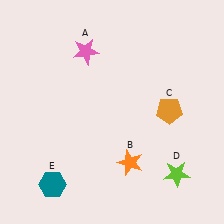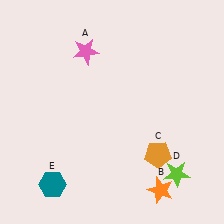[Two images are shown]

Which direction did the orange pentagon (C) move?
The orange pentagon (C) moved down.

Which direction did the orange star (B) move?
The orange star (B) moved right.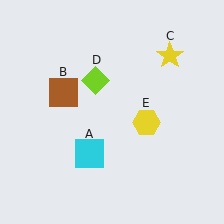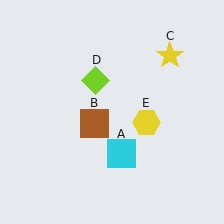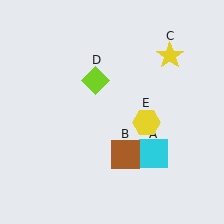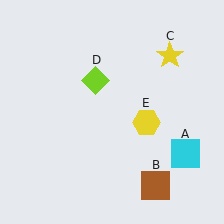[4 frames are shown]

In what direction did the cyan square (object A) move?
The cyan square (object A) moved right.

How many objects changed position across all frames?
2 objects changed position: cyan square (object A), brown square (object B).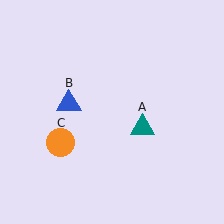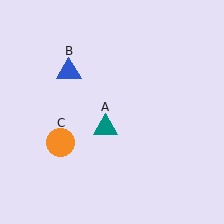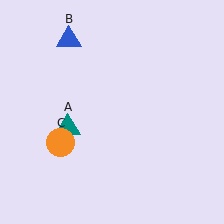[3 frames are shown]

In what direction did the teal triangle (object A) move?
The teal triangle (object A) moved left.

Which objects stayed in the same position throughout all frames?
Orange circle (object C) remained stationary.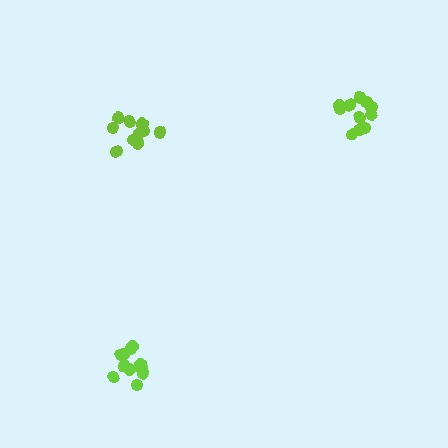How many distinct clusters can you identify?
There are 3 distinct clusters.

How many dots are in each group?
Group 1: 11 dots, Group 2: 12 dots, Group 3: 11 dots (34 total).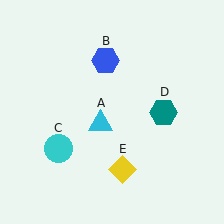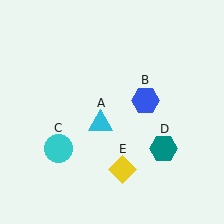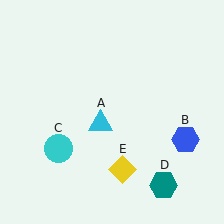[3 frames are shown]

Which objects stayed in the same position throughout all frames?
Cyan triangle (object A) and cyan circle (object C) and yellow diamond (object E) remained stationary.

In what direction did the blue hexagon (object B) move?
The blue hexagon (object B) moved down and to the right.